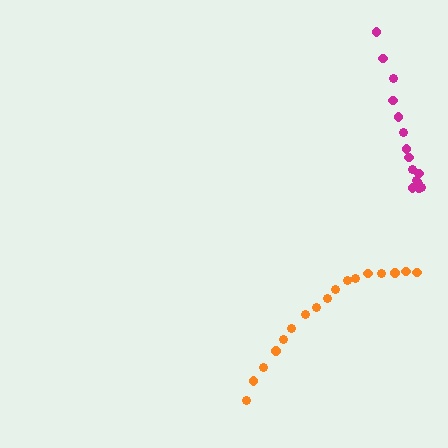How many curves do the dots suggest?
There are 2 distinct paths.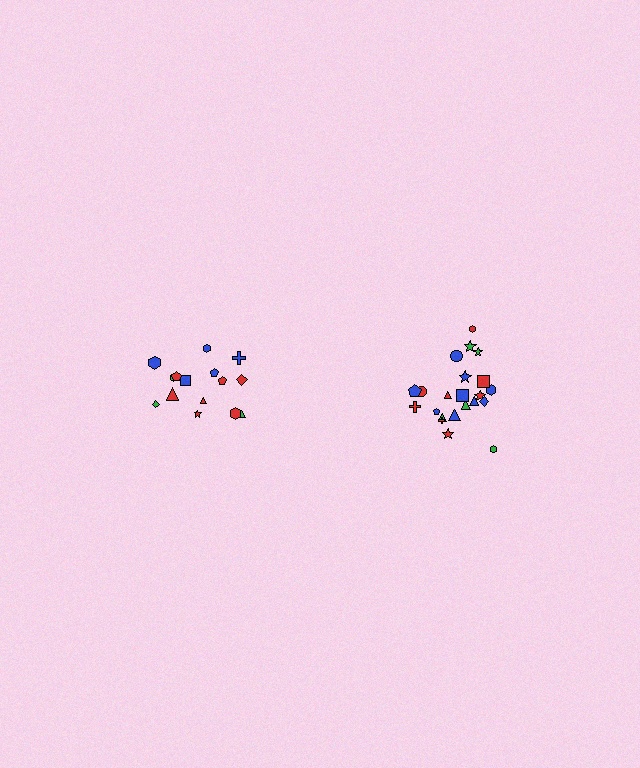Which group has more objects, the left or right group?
The right group.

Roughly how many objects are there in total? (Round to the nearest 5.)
Roughly 35 objects in total.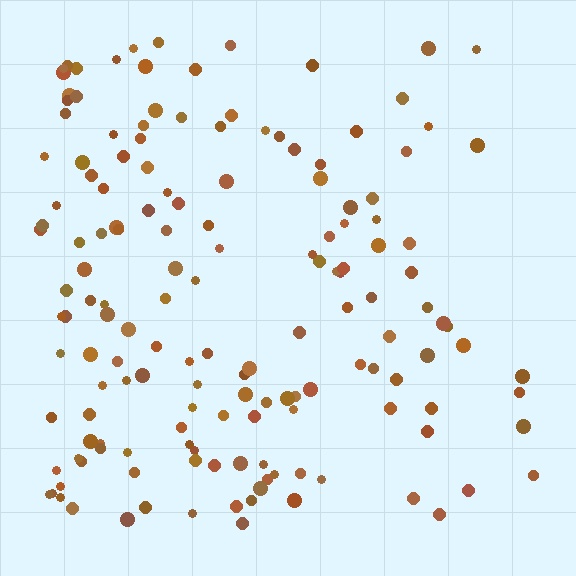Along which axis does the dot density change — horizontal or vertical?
Horizontal.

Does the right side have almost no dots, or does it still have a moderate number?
Still a moderate number, just noticeably fewer than the left.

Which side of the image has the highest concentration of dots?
The left.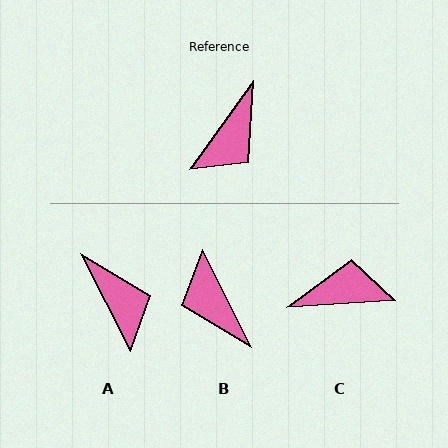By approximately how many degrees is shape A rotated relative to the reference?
Approximately 63 degrees counter-clockwise.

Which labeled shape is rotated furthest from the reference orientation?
C, about 130 degrees away.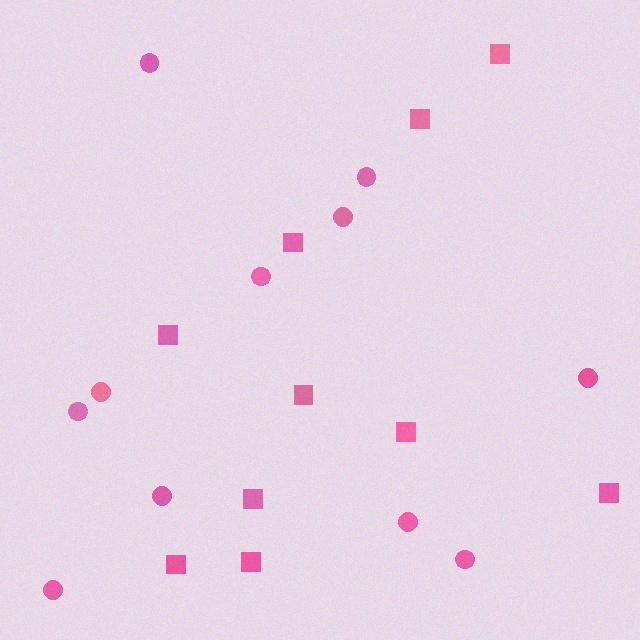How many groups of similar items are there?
There are 2 groups: one group of circles (11) and one group of squares (10).